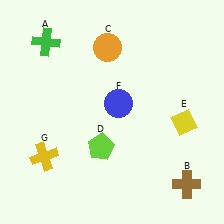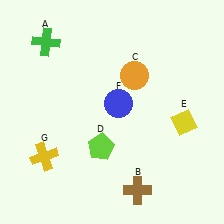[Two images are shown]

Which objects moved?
The objects that moved are: the brown cross (B), the orange circle (C).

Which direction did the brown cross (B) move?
The brown cross (B) moved left.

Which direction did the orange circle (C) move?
The orange circle (C) moved down.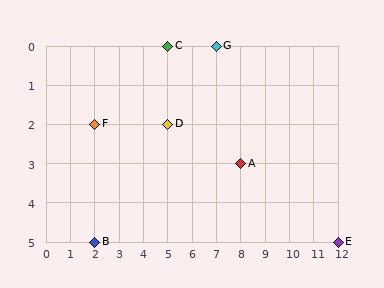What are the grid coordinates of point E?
Point E is at grid coordinates (12, 5).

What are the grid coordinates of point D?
Point D is at grid coordinates (5, 2).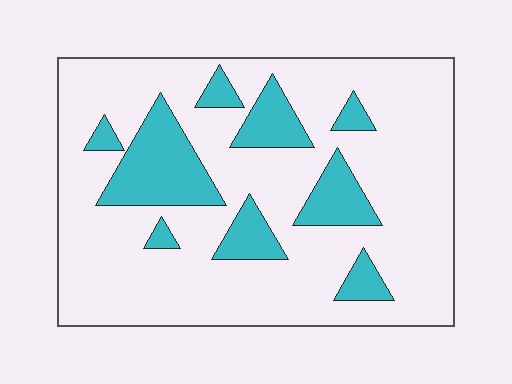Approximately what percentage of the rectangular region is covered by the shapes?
Approximately 20%.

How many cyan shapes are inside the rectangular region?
9.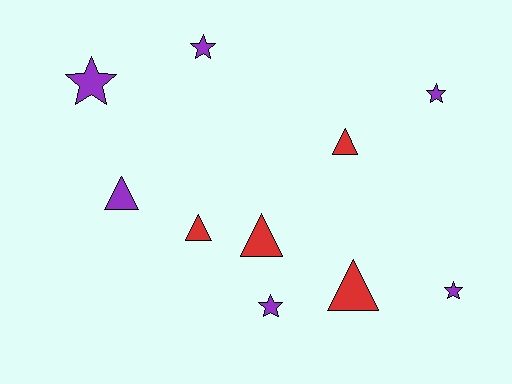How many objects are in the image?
There are 10 objects.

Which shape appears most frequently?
Star, with 5 objects.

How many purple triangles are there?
There is 1 purple triangle.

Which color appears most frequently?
Purple, with 6 objects.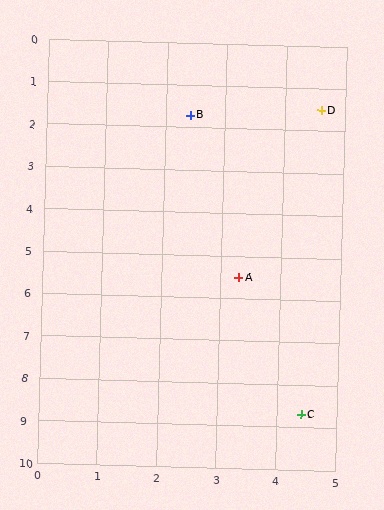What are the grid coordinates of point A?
Point A is at approximately (3.3, 5.5).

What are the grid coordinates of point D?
Point D is at approximately (4.6, 1.5).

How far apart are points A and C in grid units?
Points A and C are about 3.4 grid units apart.